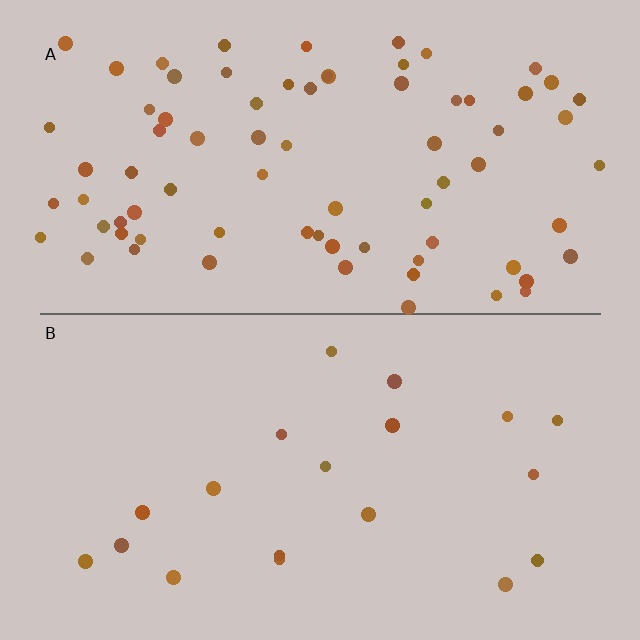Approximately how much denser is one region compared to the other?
Approximately 3.9× — region A over region B.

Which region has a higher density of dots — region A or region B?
A (the top).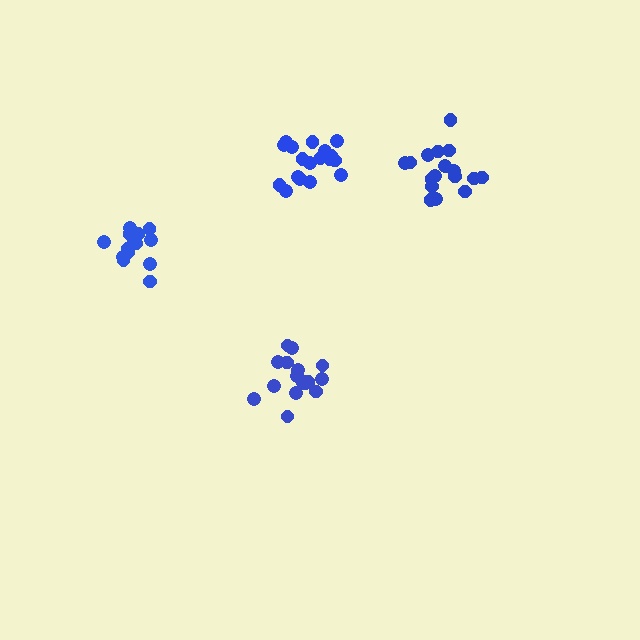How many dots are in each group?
Group 1: 16 dots, Group 2: 17 dots, Group 3: 18 dots, Group 4: 15 dots (66 total).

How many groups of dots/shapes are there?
There are 4 groups.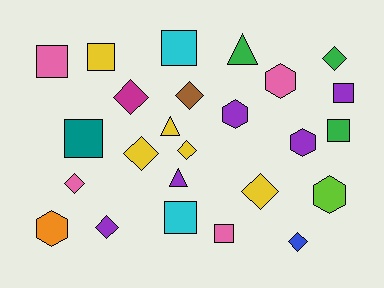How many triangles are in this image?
There are 3 triangles.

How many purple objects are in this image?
There are 5 purple objects.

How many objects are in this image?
There are 25 objects.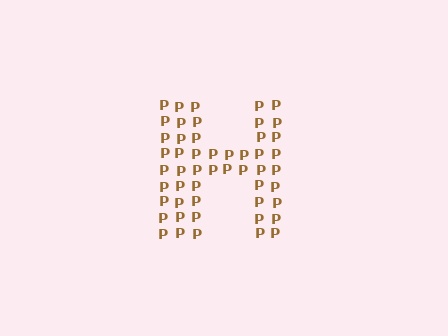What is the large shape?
The large shape is the letter H.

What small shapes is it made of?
It is made of small letter P's.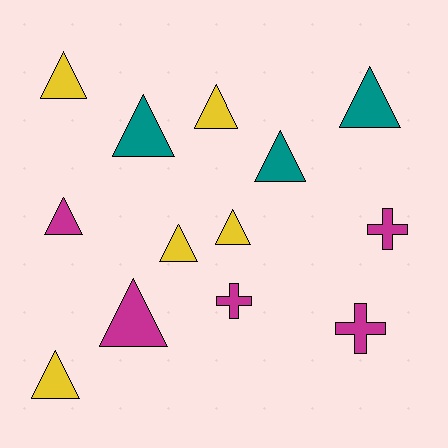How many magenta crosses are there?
There are 3 magenta crosses.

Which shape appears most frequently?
Triangle, with 10 objects.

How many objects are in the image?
There are 13 objects.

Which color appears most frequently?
Yellow, with 5 objects.